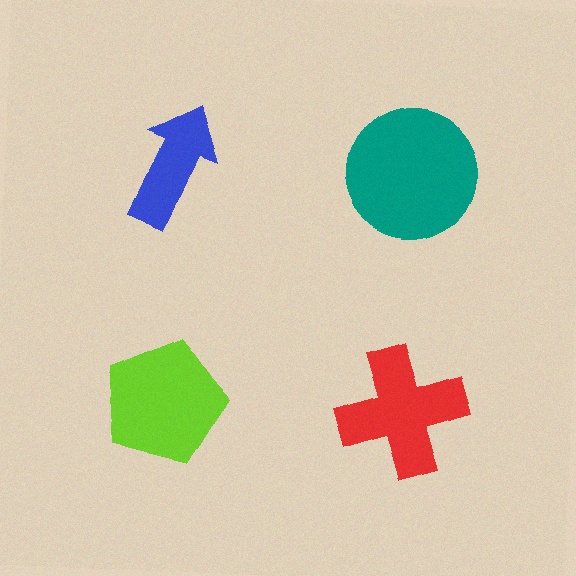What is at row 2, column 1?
A lime pentagon.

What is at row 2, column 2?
A red cross.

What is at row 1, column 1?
A blue arrow.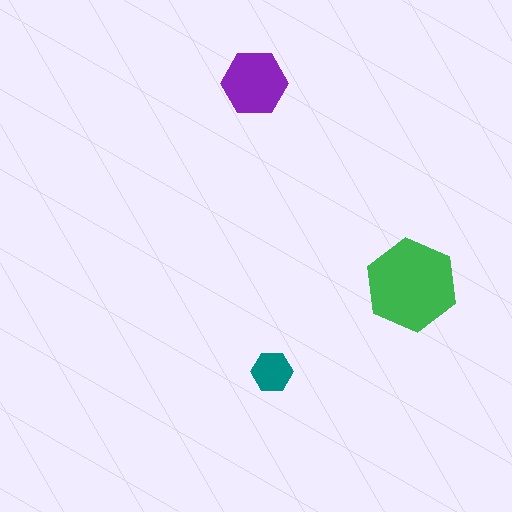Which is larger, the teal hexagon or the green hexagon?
The green one.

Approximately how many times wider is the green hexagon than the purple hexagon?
About 1.5 times wider.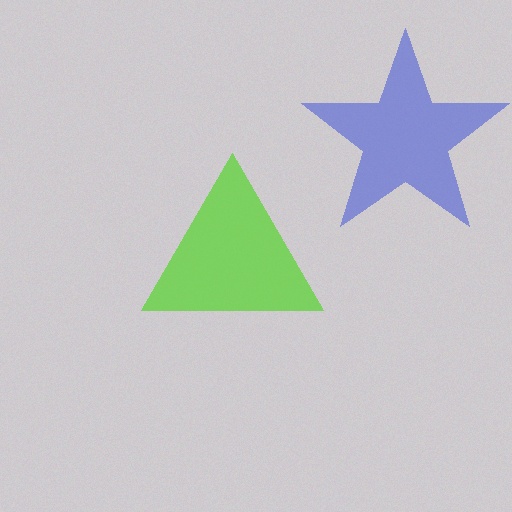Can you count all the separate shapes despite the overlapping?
Yes, there are 2 separate shapes.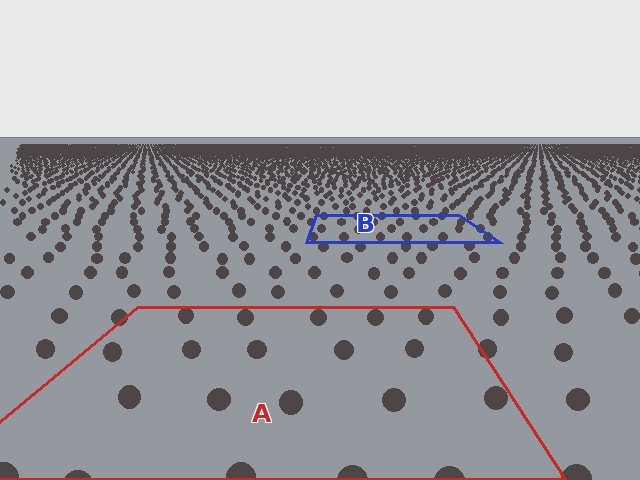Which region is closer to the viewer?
Region A is closer. The texture elements there are larger and more spread out.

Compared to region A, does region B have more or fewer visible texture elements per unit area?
Region B has more texture elements per unit area — they are packed more densely because it is farther away.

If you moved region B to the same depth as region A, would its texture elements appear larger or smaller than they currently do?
They would appear larger. At a closer depth, the same texture elements are projected at a bigger on-screen size.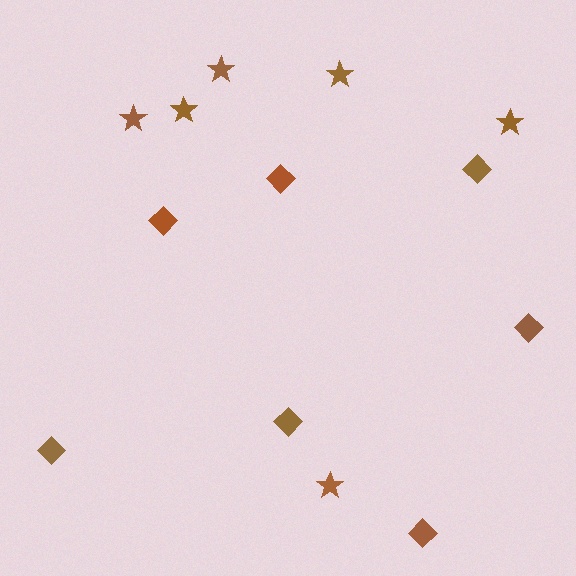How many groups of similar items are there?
There are 2 groups: one group of stars (6) and one group of diamonds (7).